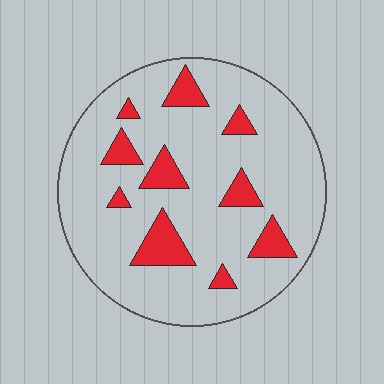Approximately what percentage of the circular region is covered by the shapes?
Approximately 15%.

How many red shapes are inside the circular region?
10.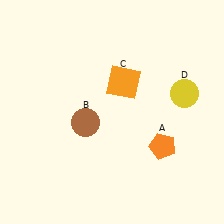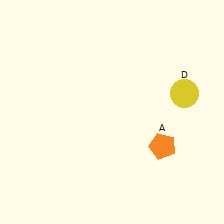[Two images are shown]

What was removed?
The orange square (C), the brown circle (B) were removed in Image 2.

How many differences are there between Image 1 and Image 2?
There are 2 differences between the two images.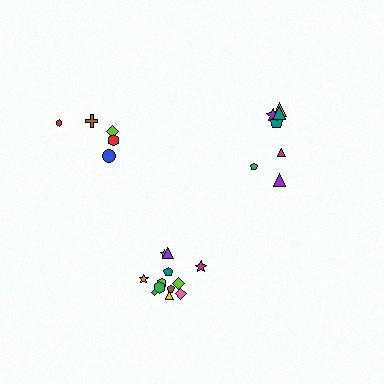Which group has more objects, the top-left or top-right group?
The top-right group.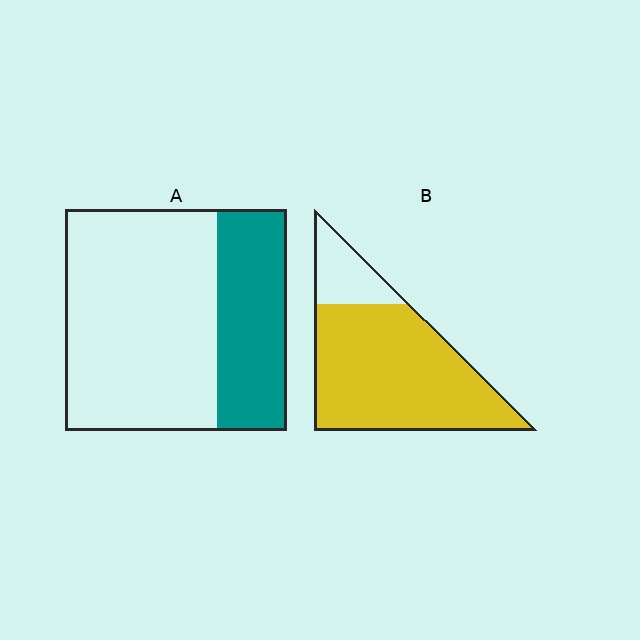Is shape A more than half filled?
No.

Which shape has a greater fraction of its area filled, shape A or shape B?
Shape B.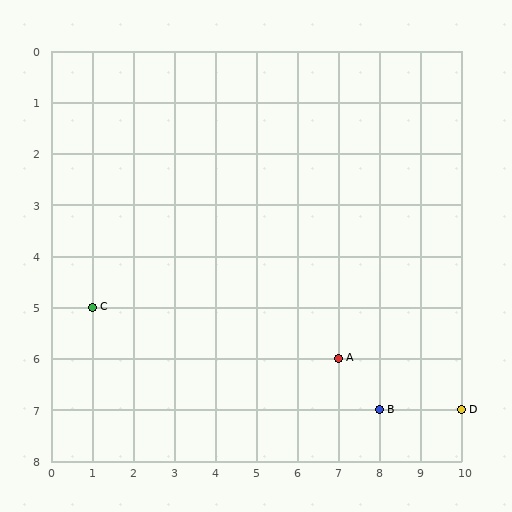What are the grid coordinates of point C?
Point C is at grid coordinates (1, 5).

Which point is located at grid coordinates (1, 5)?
Point C is at (1, 5).